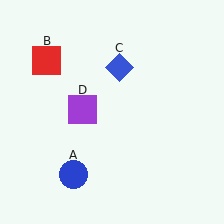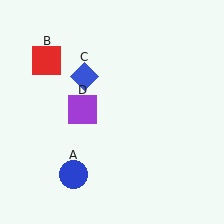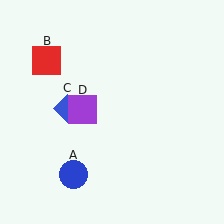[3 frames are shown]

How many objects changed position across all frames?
1 object changed position: blue diamond (object C).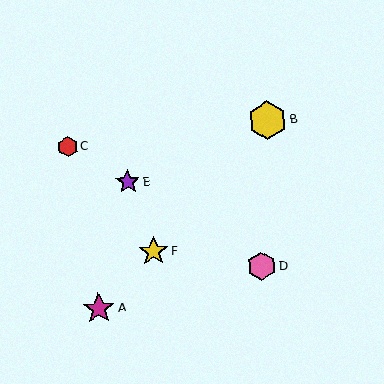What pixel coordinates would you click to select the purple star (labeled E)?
Click at (128, 182) to select the purple star E.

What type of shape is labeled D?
Shape D is a pink hexagon.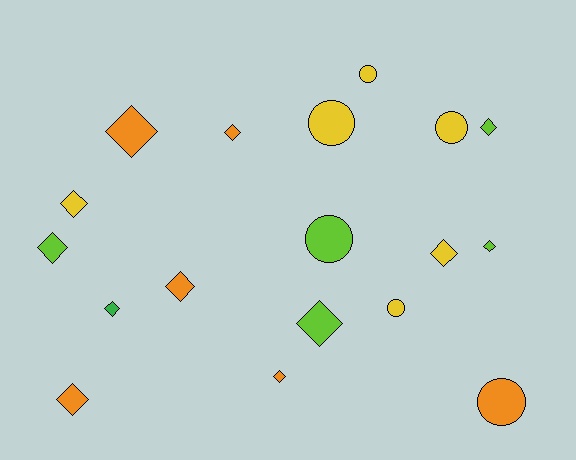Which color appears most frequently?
Yellow, with 6 objects.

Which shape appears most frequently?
Diamond, with 12 objects.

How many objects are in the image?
There are 18 objects.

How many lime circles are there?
There is 1 lime circle.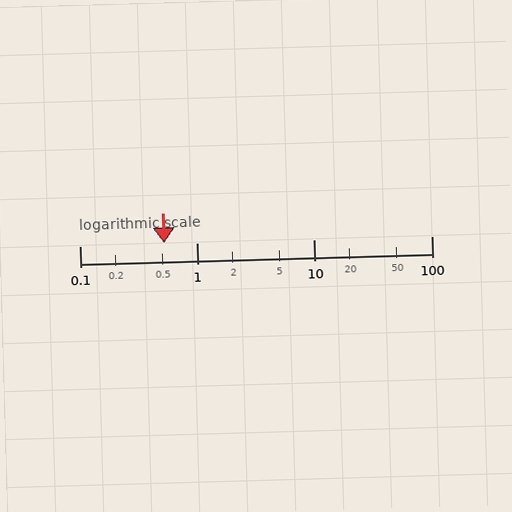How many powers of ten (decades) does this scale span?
The scale spans 3 decades, from 0.1 to 100.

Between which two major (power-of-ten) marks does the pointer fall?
The pointer is between 0.1 and 1.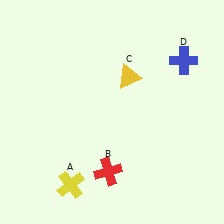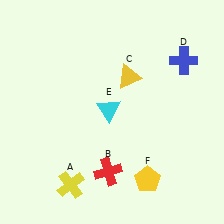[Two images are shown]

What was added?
A cyan triangle (E), a yellow pentagon (F) were added in Image 2.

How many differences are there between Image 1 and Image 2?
There are 2 differences between the two images.